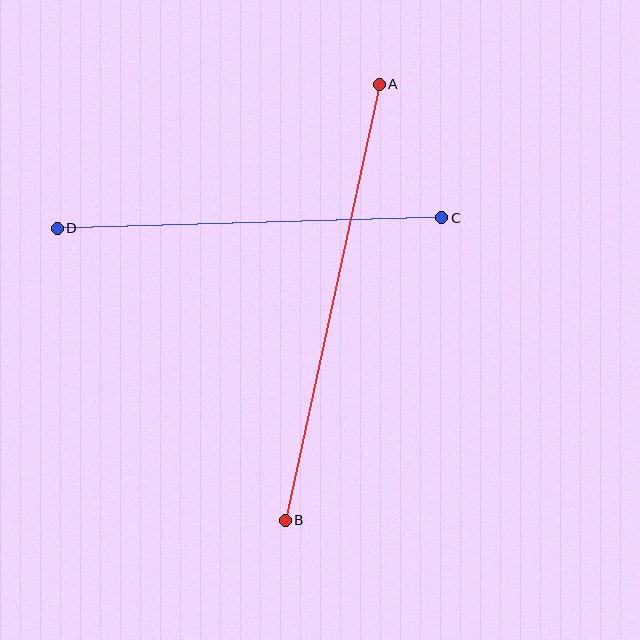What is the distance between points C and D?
The distance is approximately 384 pixels.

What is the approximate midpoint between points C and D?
The midpoint is at approximately (250, 223) pixels.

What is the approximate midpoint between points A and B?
The midpoint is at approximately (332, 302) pixels.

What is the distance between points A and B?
The distance is approximately 446 pixels.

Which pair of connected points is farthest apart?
Points A and B are farthest apart.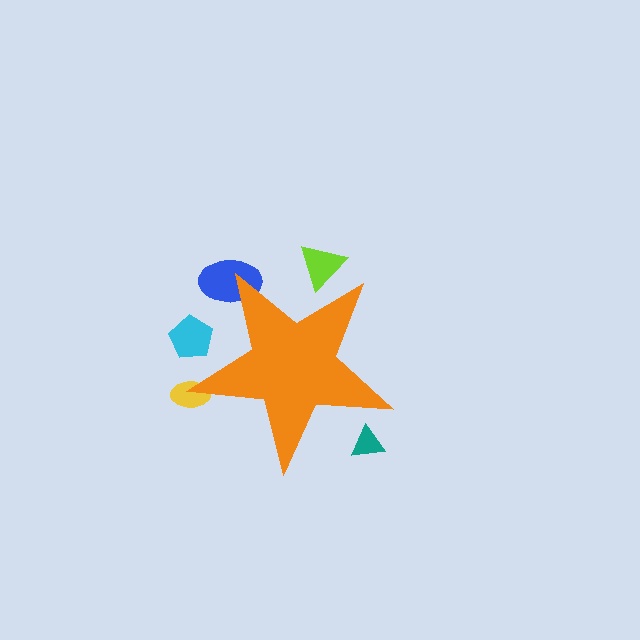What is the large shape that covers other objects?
An orange star.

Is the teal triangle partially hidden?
Yes, the teal triangle is partially hidden behind the orange star.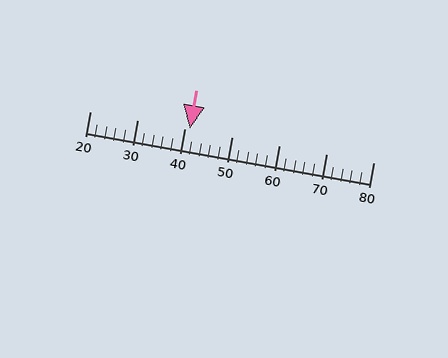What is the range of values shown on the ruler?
The ruler shows values from 20 to 80.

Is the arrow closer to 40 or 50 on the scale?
The arrow is closer to 40.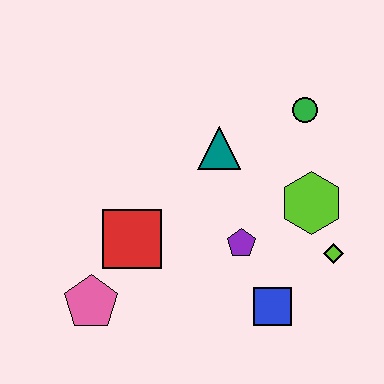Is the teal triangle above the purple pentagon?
Yes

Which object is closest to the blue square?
The purple pentagon is closest to the blue square.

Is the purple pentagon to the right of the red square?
Yes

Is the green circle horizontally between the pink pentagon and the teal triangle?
No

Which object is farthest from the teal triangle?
The pink pentagon is farthest from the teal triangle.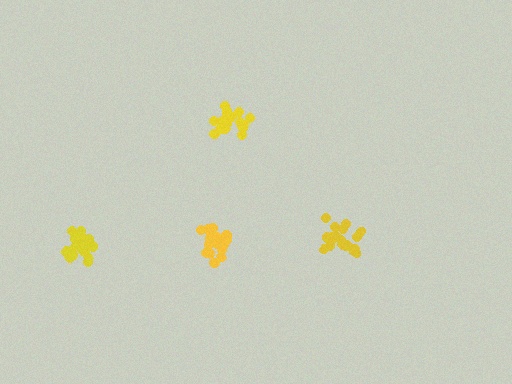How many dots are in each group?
Group 1: 20 dots, Group 2: 19 dots, Group 3: 20 dots, Group 4: 20 dots (79 total).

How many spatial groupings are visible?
There are 4 spatial groupings.